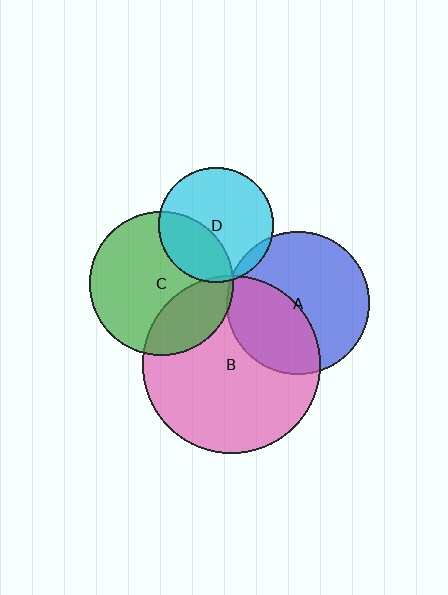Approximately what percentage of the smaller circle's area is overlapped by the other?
Approximately 40%.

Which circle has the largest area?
Circle B (pink).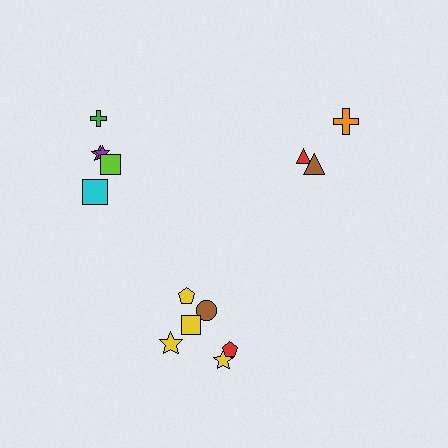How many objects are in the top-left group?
There are 5 objects.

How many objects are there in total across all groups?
There are 14 objects.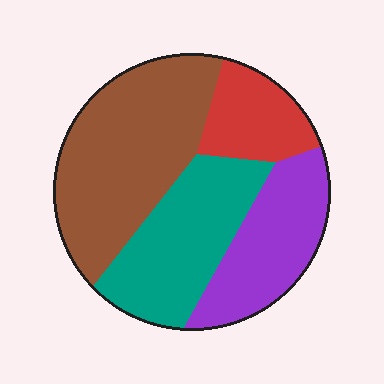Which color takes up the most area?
Brown, at roughly 40%.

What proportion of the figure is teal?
Teal covers 26% of the figure.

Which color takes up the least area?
Red, at roughly 15%.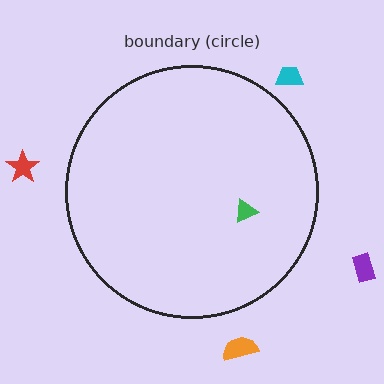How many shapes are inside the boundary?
1 inside, 4 outside.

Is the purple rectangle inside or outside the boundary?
Outside.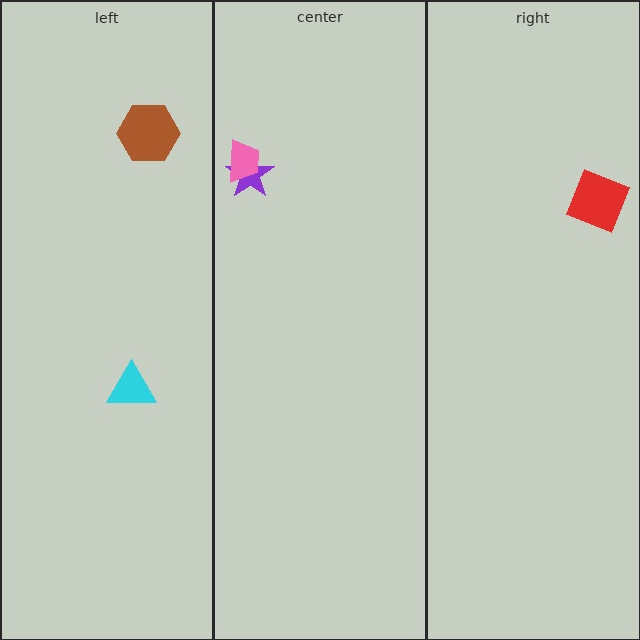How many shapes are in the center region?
2.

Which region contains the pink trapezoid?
The center region.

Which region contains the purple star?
The center region.